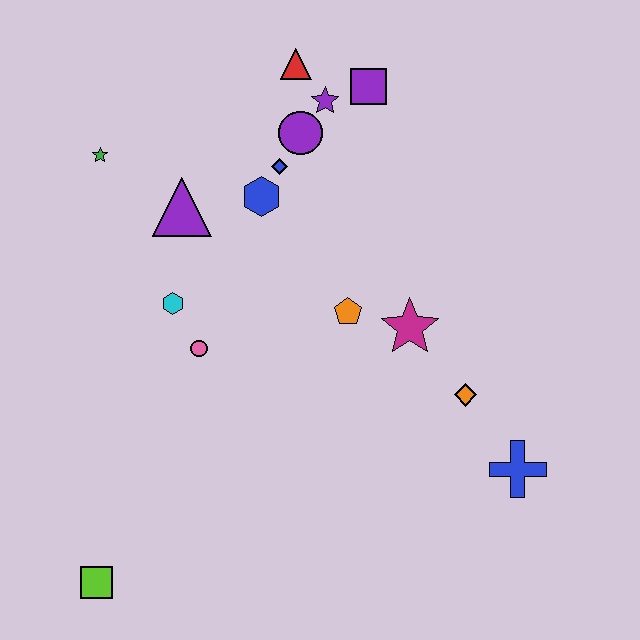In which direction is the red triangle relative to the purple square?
The red triangle is to the left of the purple square.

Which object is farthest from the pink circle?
The blue cross is farthest from the pink circle.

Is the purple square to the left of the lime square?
No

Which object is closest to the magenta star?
The orange pentagon is closest to the magenta star.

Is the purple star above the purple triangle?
Yes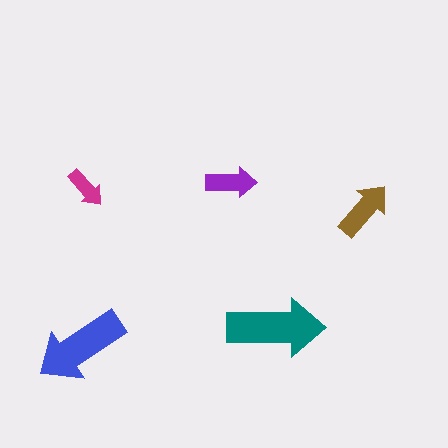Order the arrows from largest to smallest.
the teal one, the blue one, the brown one, the purple one, the magenta one.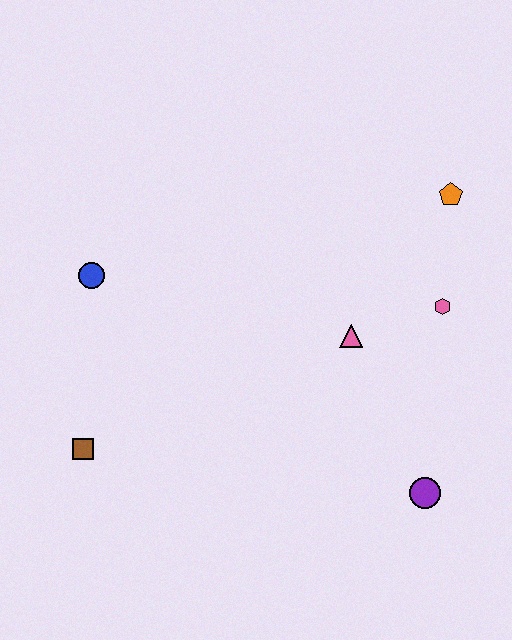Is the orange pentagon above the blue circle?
Yes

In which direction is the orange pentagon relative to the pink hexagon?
The orange pentagon is above the pink hexagon.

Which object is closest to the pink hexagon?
The pink triangle is closest to the pink hexagon.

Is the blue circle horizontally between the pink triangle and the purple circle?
No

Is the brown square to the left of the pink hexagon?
Yes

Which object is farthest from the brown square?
The orange pentagon is farthest from the brown square.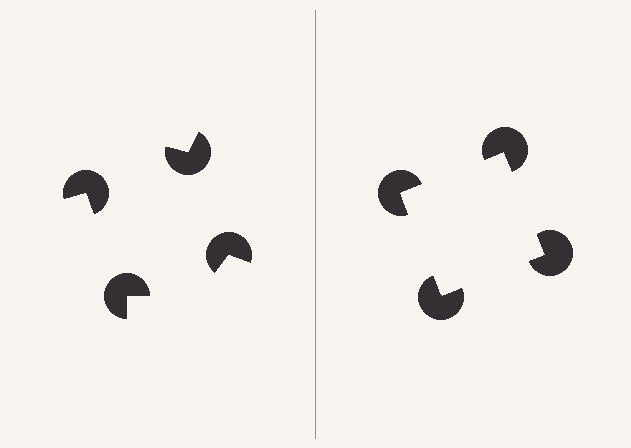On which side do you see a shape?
An illusory square appears on the right side. On the left side the wedge cuts are rotated, so no coherent shape forms.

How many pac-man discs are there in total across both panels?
8 — 4 on each side.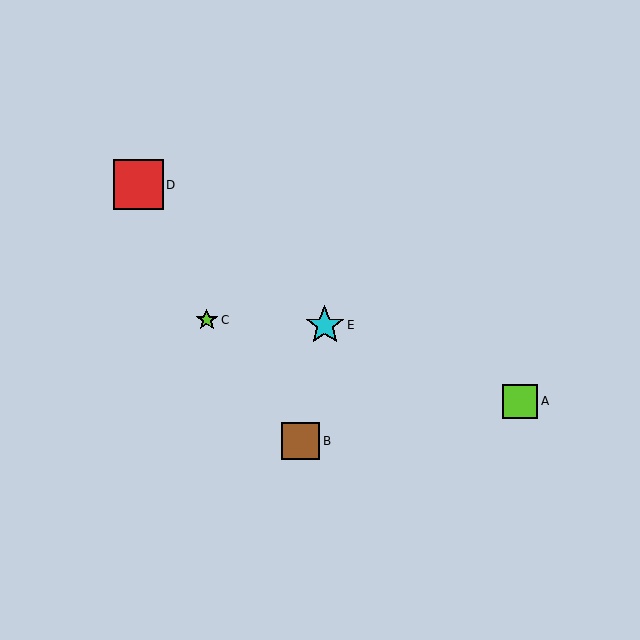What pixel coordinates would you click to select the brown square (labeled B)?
Click at (301, 441) to select the brown square B.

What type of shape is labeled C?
Shape C is a lime star.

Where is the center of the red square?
The center of the red square is at (138, 185).